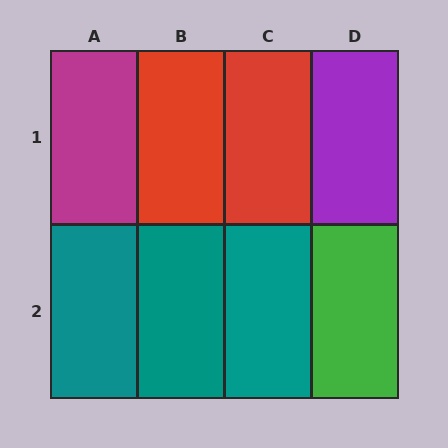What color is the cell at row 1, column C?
Red.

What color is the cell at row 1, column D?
Purple.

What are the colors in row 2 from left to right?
Teal, teal, teal, green.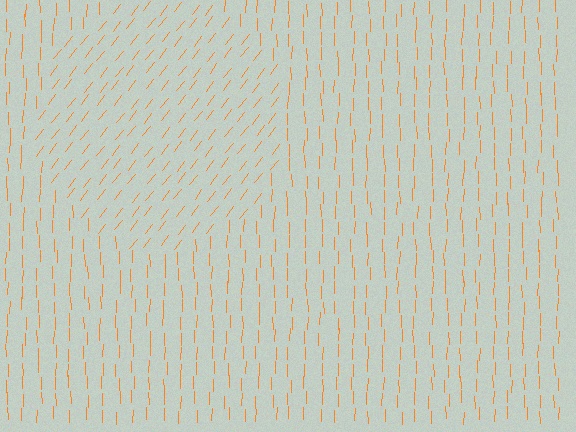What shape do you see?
I see a circle.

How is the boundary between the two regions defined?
The boundary is defined purely by a change in line orientation (approximately 37 degrees difference). All lines are the same color and thickness.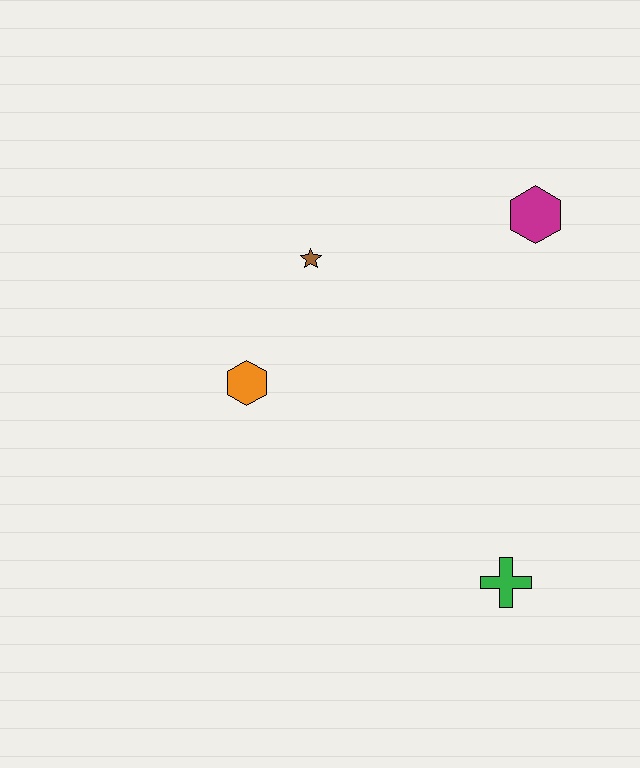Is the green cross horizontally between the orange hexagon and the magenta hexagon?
Yes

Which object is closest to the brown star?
The orange hexagon is closest to the brown star.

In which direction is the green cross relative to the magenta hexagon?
The green cross is below the magenta hexagon.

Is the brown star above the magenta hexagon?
No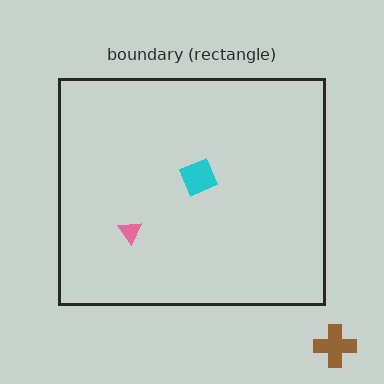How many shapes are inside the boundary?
2 inside, 1 outside.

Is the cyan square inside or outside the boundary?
Inside.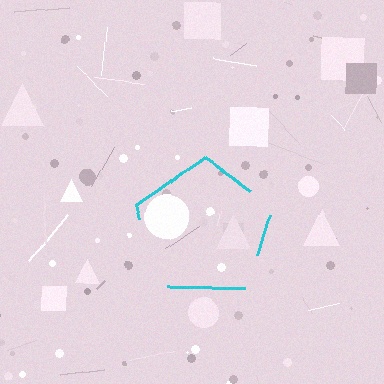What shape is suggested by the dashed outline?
The dashed outline suggests a pentagon.